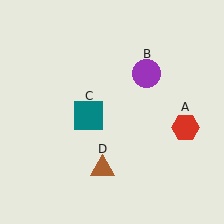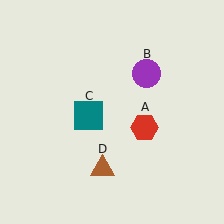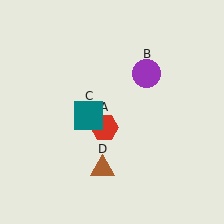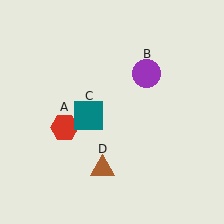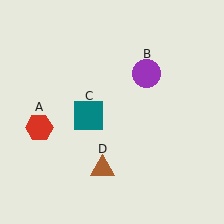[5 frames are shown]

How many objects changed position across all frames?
1 object changed position: red hexagon (object A).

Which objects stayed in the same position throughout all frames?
Purple circle (object B) and teal square (object C) and brown triangle (object D) remained stationary.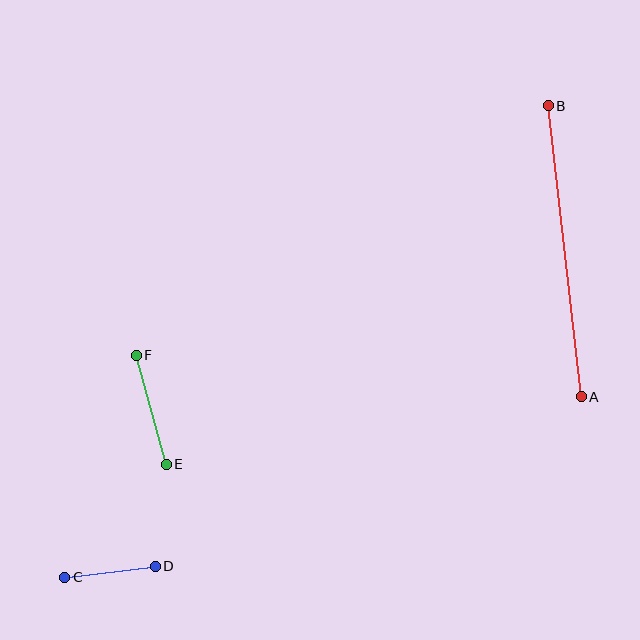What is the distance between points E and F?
The distance is approximately 113 pixels.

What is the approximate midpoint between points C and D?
The midpoint is at approximately (110, 572) pixels.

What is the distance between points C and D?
The distance is approximately 91 pixels.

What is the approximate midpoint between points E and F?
The midpoint is at approximately (151, 410) pixels.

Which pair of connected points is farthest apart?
Points A and B are farthest apart.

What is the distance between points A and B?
The distance is approximately 293 pixels.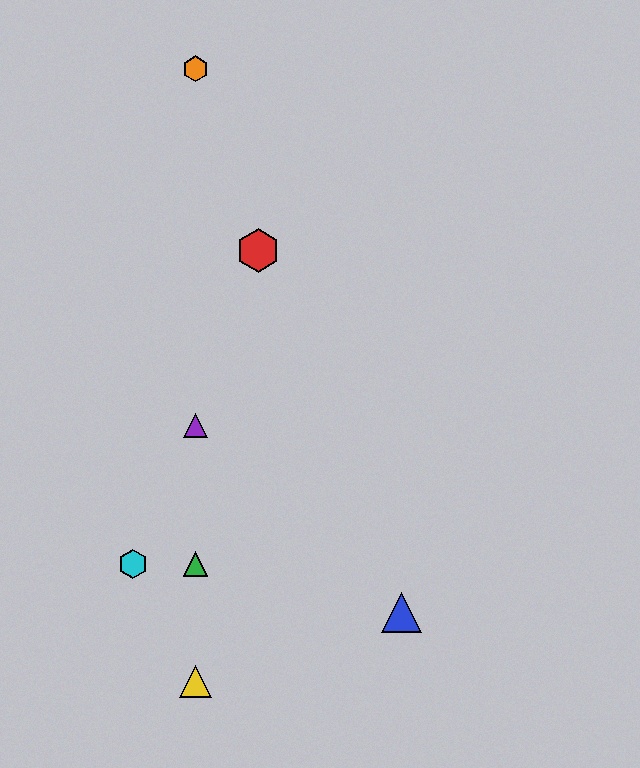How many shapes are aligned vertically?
4 shapes (the green triangle, the yellow triangle, the purple triangle, the orange hexagon) are aligned vertically.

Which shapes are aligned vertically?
The green triangle, the yellow triangle, the purple triangle, the orange hexagon are aligned vertically.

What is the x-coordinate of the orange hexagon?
The orange hexagon is at x≈195.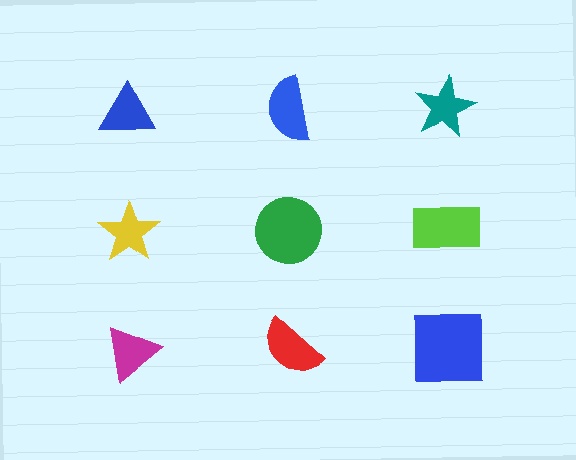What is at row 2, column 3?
A lime rectangle.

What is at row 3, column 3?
A blue square.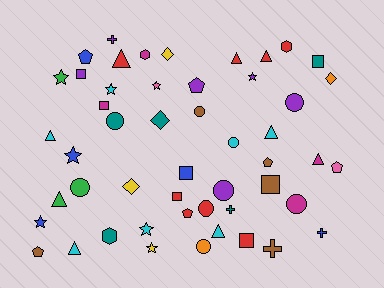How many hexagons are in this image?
There are 3 hexagons.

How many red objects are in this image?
There are 8 red objects.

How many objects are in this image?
There are 50 objects.